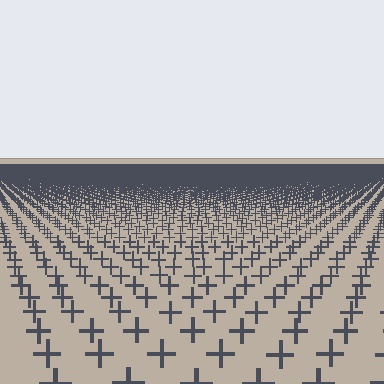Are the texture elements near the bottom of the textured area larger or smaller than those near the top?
Larger. Near the bottom, elements are closer to the viewer and appear at a bigger on-screen size.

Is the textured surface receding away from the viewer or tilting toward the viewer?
The surface is receding away from the viewer. Texture elements get smaller and denser toward the top.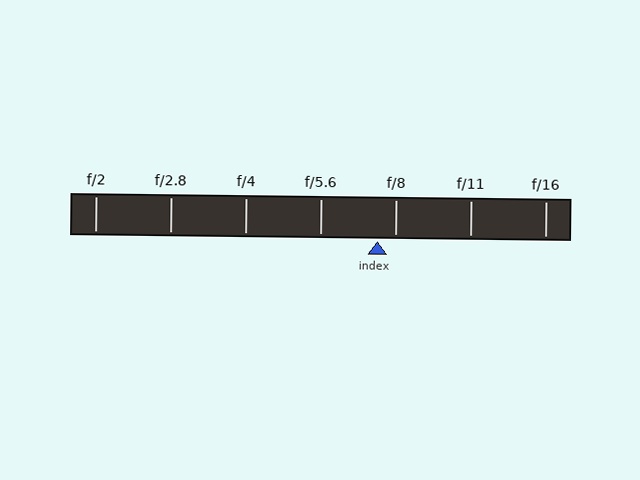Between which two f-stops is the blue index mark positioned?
The index mark is between f/5.6 and f/8.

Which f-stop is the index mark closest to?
The index mark is closest to f/8.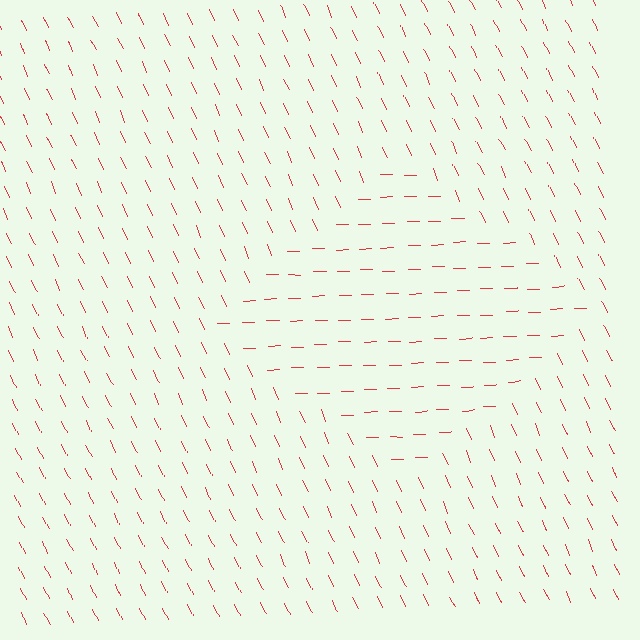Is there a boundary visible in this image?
Yes, there is a texture boundary formed by a change in line orientation.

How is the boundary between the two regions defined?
The boundary is defined purely by a change in line orientation (approximately 67 degrees difference). All lines are the same color and thickness.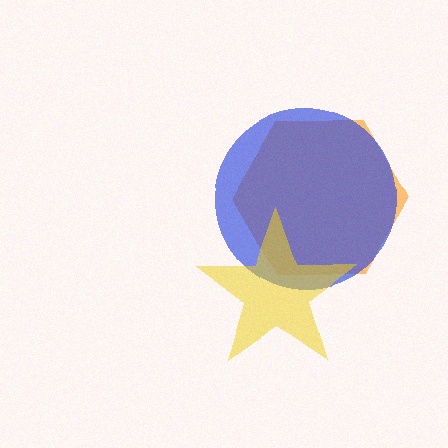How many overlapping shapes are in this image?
There are 3 overlapping shapes in the image.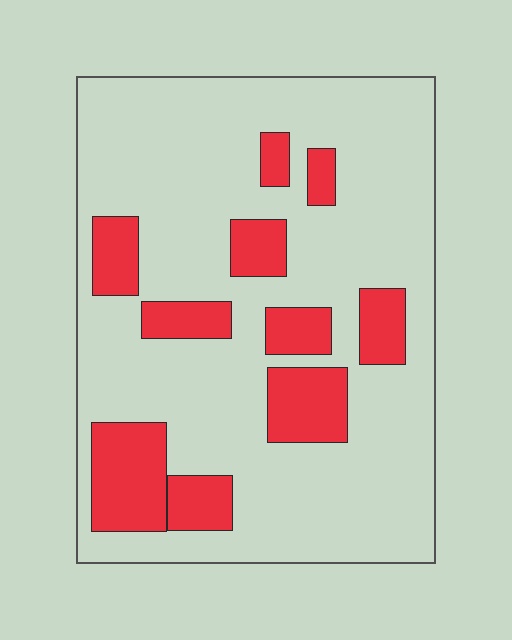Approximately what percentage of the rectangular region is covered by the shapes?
Approximately 20%.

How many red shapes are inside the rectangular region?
10.